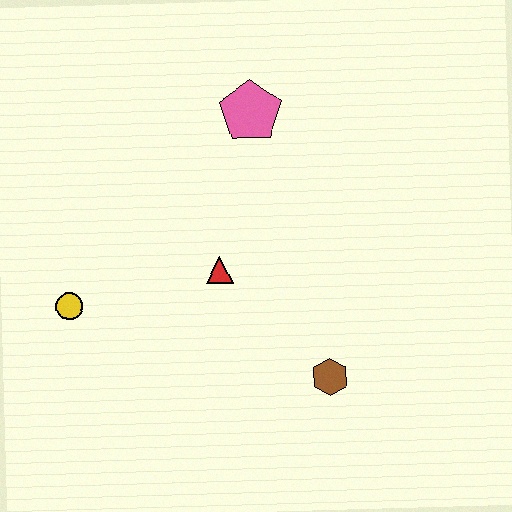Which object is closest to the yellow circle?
The red triangle is closest to the yellow circle.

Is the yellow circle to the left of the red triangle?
Yes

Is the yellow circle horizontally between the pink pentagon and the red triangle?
No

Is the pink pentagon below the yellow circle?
No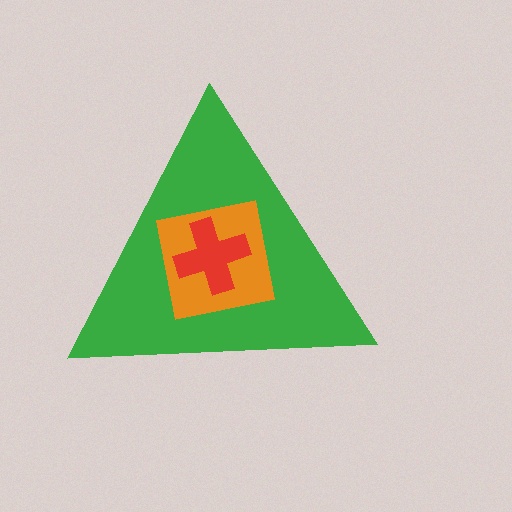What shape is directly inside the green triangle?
The orange square.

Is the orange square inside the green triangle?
Yes.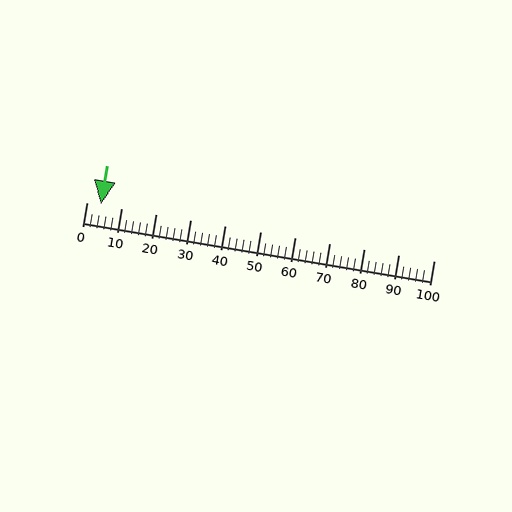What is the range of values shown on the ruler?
The ruler shows values from 0 to 100.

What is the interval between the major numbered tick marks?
The major tick marks are spaced 10 units apart.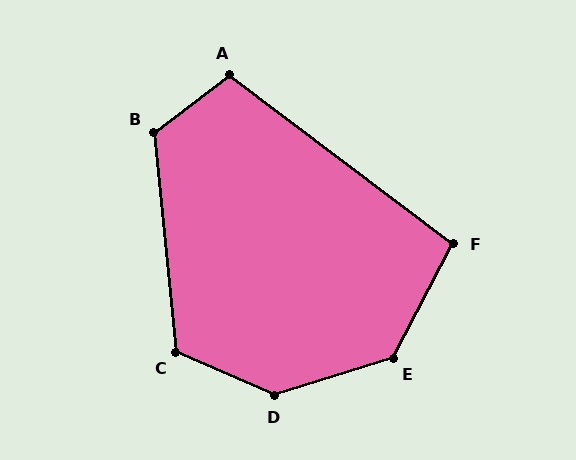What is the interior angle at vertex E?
Approximately 135 degrees (obtuse).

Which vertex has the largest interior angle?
D, at approximately 139 degrees.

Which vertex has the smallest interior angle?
F, at approximately 99 degrees.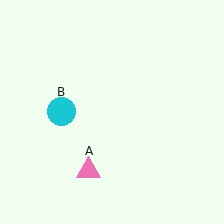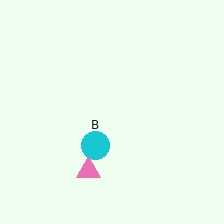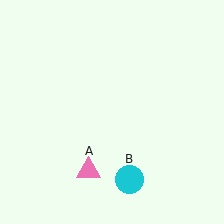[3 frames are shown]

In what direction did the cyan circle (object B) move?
The cyan circle (object B) moved down and to the right.